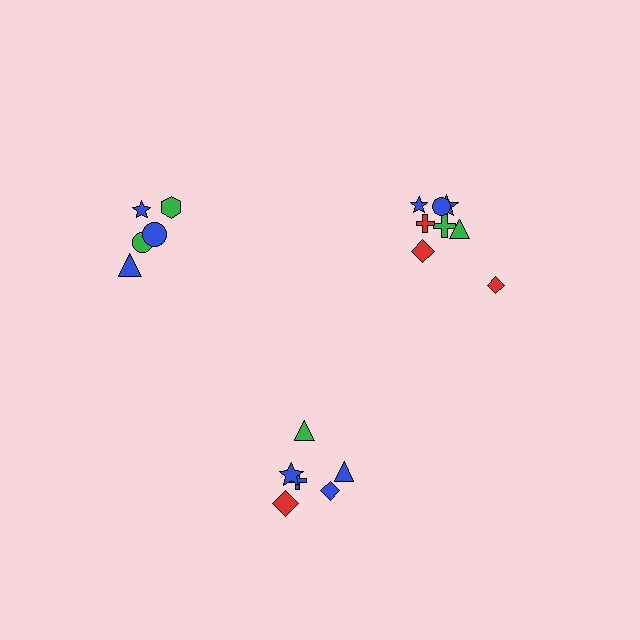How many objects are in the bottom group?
There are 6 objects.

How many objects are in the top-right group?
There are 8 objects.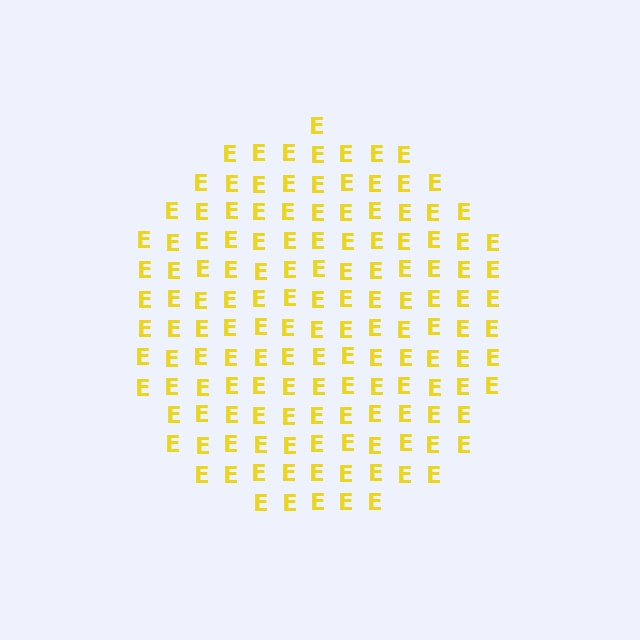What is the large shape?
The large shape is a circle.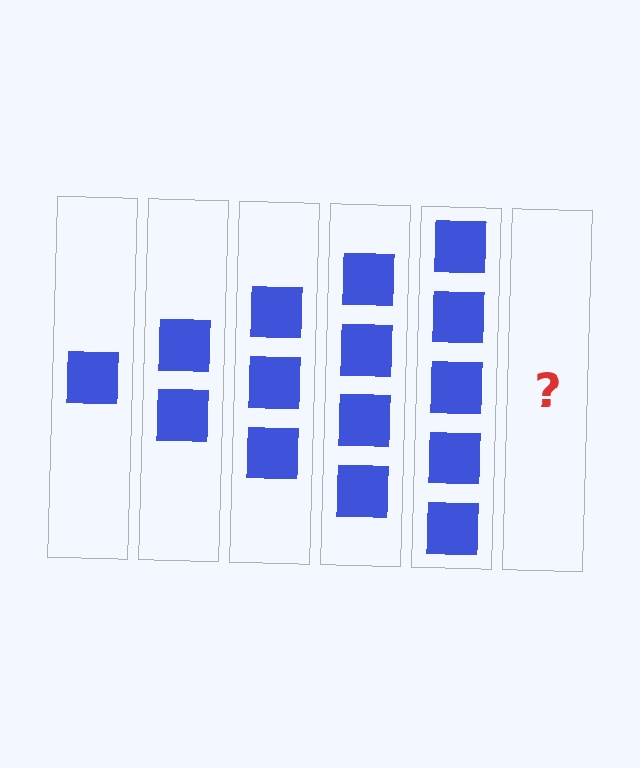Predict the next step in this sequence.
The next step is 6 squares.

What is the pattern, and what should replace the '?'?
The pattern is that each step adds one more square. The '?' should be 6 squares.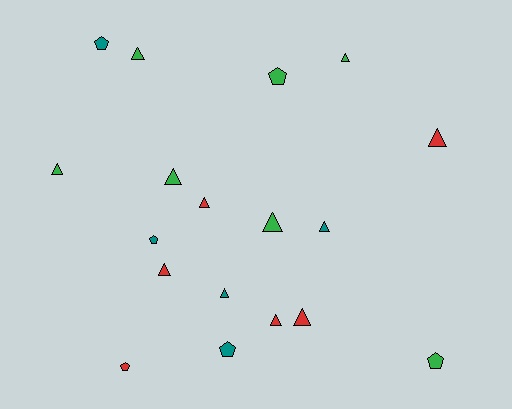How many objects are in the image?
There are 18 objects.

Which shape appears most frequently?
Triangle, with 12 objects.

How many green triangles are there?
There are 5 green triangles.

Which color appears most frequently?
Green, with 7 objects.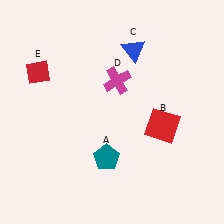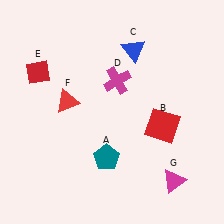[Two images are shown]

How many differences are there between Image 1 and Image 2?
There are 2 differences between the two images.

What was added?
A red triangle (F), a magenta triangle (G) were added in Image 2.